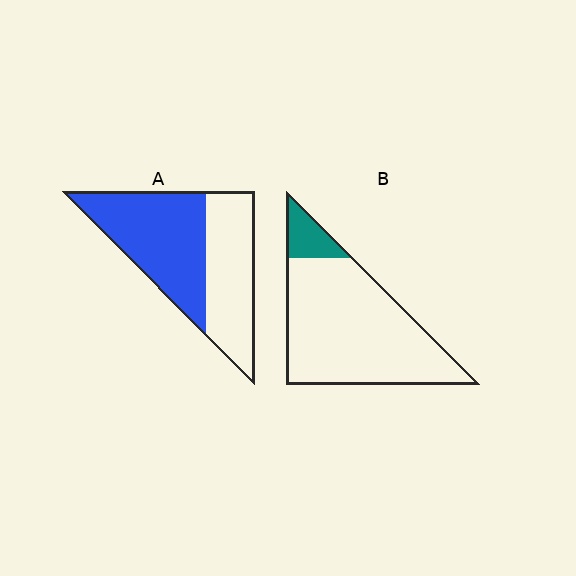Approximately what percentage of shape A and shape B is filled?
A is approximately 55% and B is approximately 10%.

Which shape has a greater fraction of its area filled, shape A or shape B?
Shape A.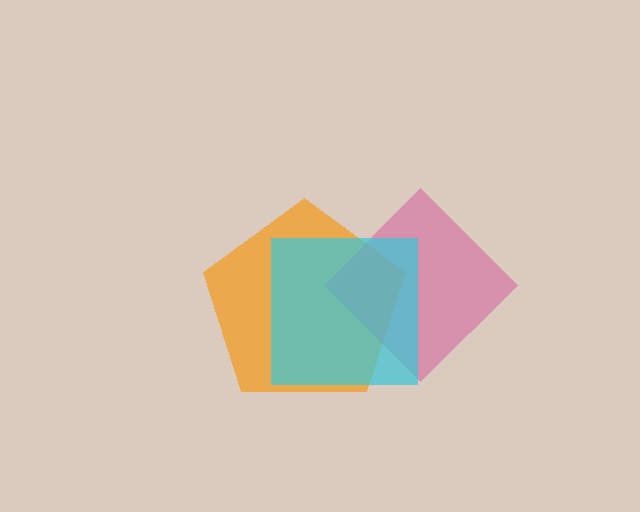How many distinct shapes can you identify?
There are 3 distinct shapes: an orange pentagon, a magenta diamond, a cyan square.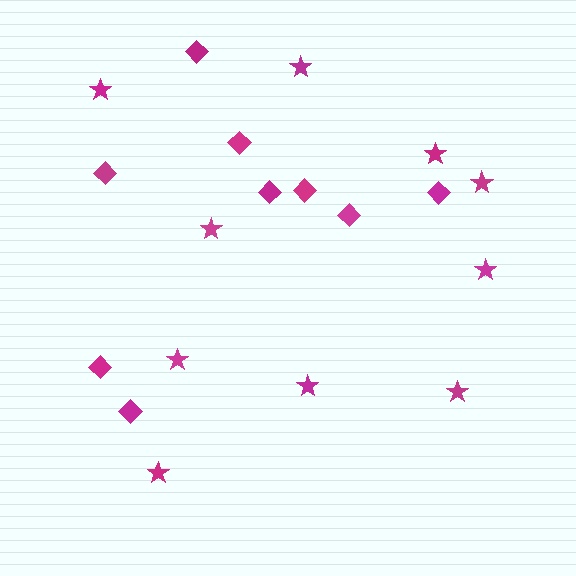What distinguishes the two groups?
There are 2 groups: one group of diamonds (9) and one group of stars (10).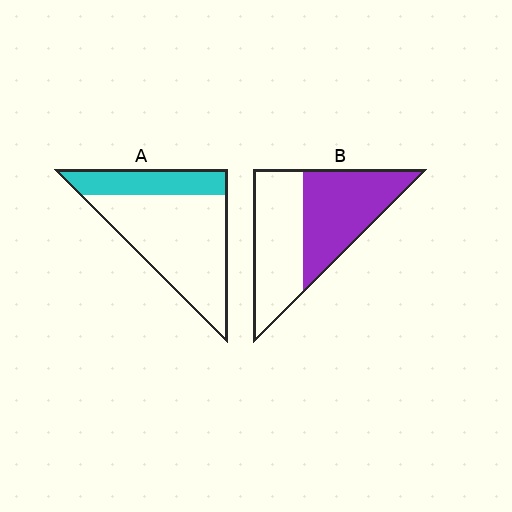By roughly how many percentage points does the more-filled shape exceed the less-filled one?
By roughly 25 percentage points (B over A).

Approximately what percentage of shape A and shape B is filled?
A is approximately 30% and B is approximately 50%.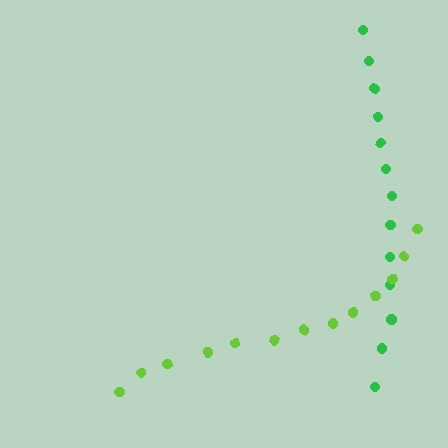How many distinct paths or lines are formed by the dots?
There are 2 distinct paths.